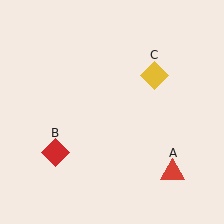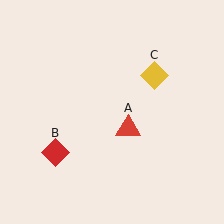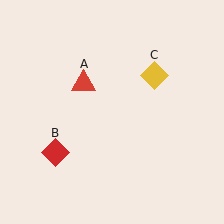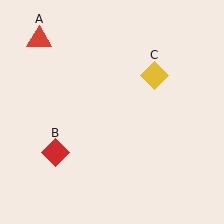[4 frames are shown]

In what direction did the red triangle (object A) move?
The red triangle (object A) moved up and to the left.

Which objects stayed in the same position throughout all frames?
Red diamond (object B) and yellow diamond (object C) remained stationary.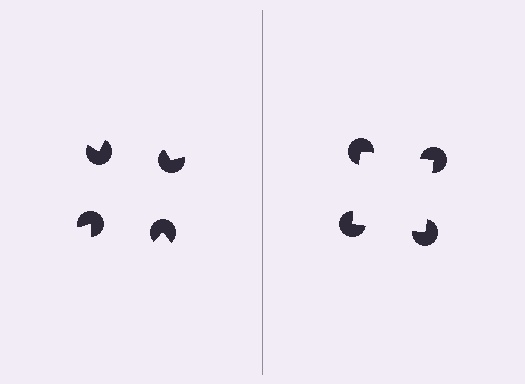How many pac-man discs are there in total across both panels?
8 — 4 on each side.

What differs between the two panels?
The pac-man discs are positioned identically on both sides; only the wedge orientations differ. On the right they align to a square; on the left they are misaligned.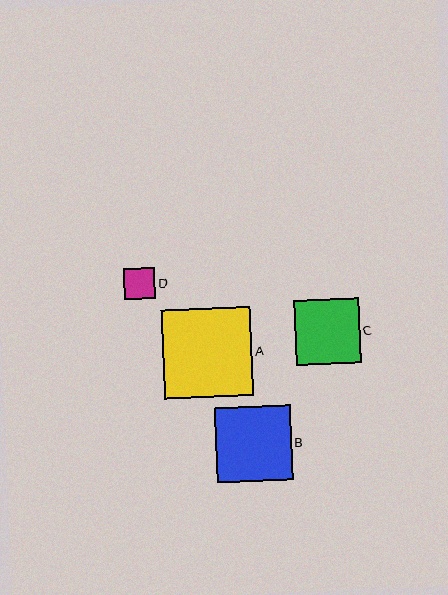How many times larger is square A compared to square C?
Square A is approximately 1.4 times the size of square C.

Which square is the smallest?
Square D is the smallest with a size of approximately 31 pixels.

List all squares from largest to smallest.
From largest to smallest: A, B, C, D.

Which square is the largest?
Square A is the largest with a size of approximately 89 pixels.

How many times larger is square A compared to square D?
Square A is approximately 2.9 times the size of square D.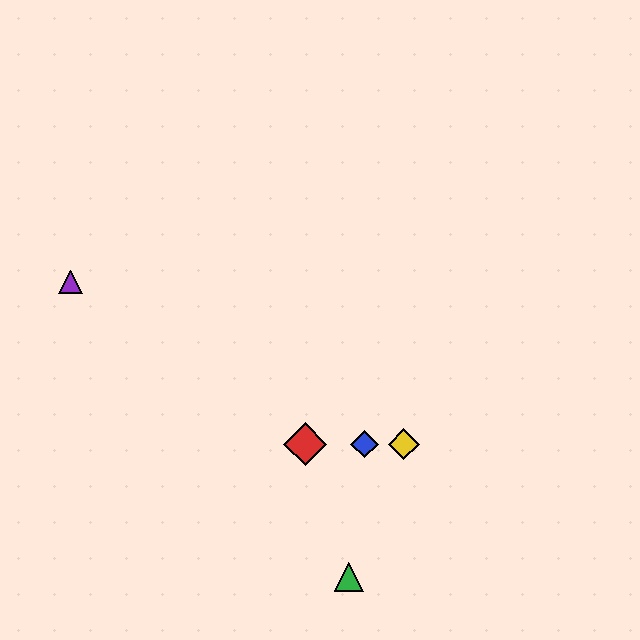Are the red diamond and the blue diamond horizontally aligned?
Yes, both are at y≈444.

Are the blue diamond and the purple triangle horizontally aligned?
No, the blue diamond is at y≈444 and the purple triangle is at y≈282.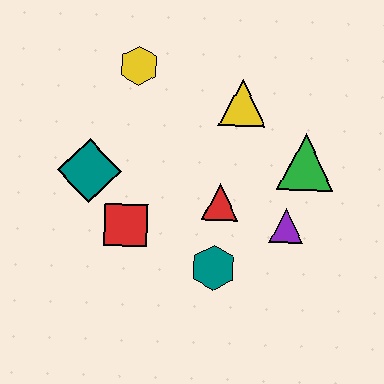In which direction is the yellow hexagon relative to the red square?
The yellow hexagon is above the red square.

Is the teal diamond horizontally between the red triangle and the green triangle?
No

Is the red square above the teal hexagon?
Yes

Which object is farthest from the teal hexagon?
The yellow hexagon is farthest from the teal hexagon.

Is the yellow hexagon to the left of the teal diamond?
No